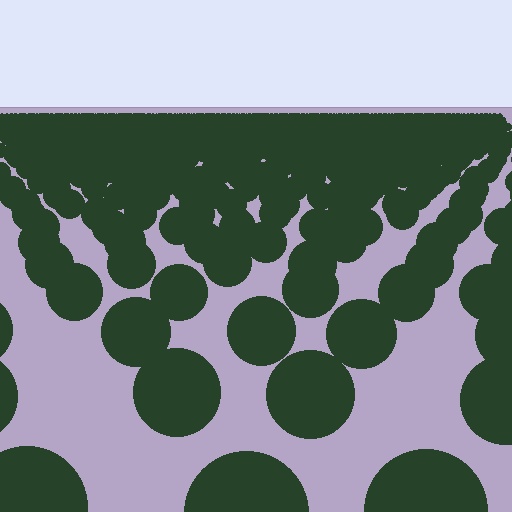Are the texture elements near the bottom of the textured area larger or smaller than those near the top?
Larger. Near the bottom, elements are closer to the viewer and appear at a bigger on-screen size.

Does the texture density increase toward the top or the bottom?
Density increases toward the top.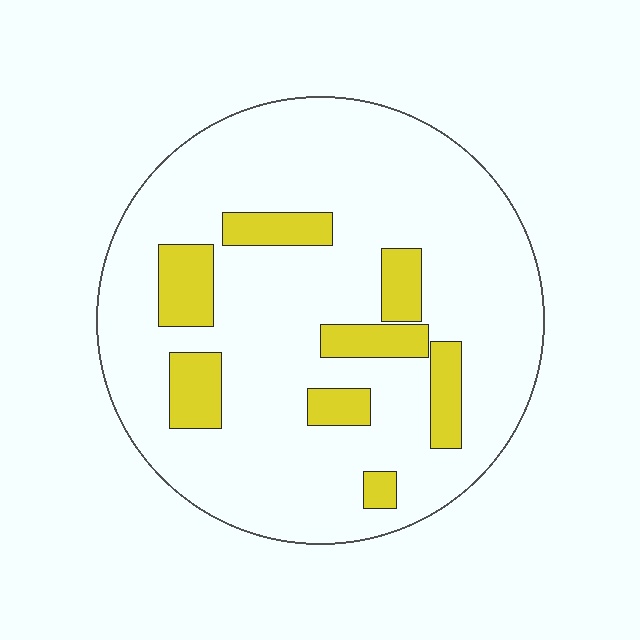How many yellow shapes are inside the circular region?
8.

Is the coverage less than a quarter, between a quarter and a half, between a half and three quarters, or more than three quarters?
Less than a quarter.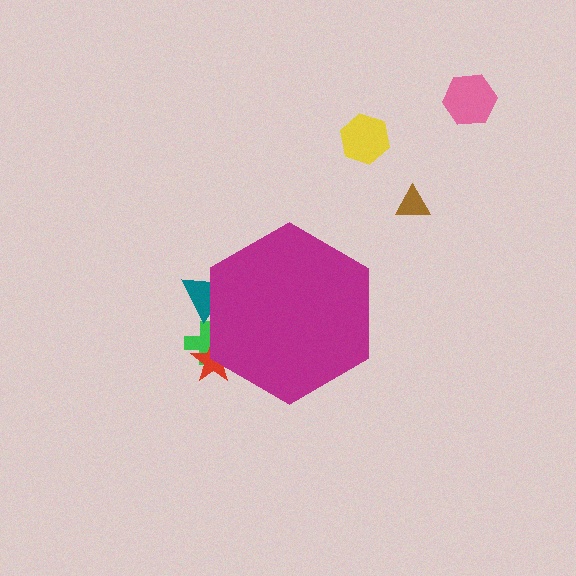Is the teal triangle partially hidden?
Yes, the teal triangle is partially hidden behind the magenta hexagon.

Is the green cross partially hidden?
Yes, the green cross is partially hidden behind the magenta hexagon.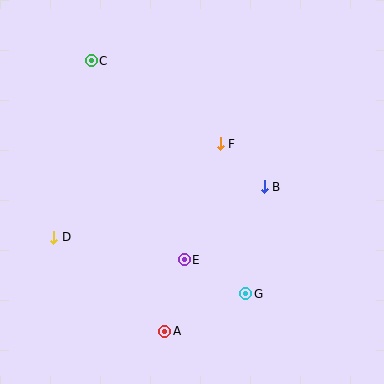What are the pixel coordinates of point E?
Point E is at (184, 260).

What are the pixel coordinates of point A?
Point A is at (165, 331).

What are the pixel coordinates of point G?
Point G is at (246, 294).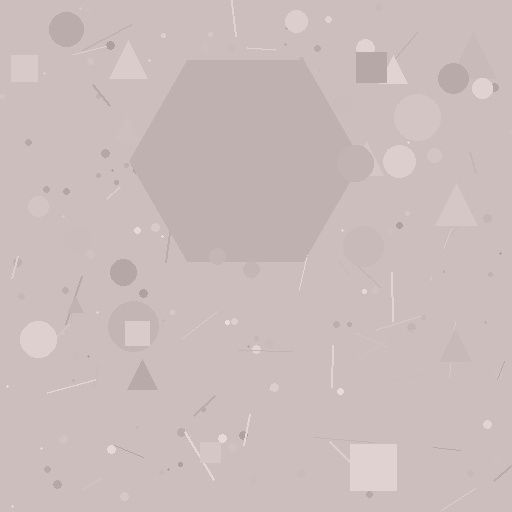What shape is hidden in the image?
A hexagon is hidden in the image.